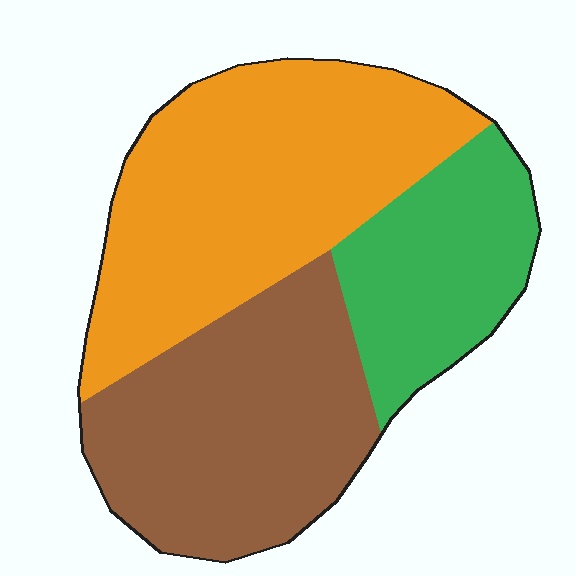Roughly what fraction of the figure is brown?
Brown covers 36% of the figure.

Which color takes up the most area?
Orange, at roughly 45%.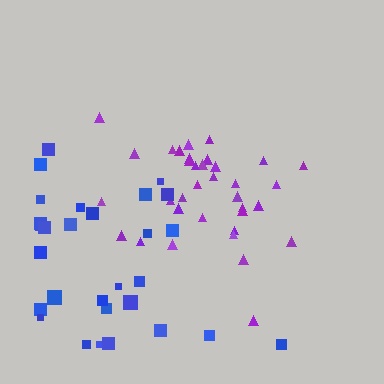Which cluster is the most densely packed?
Purple.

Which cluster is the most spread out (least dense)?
Blue.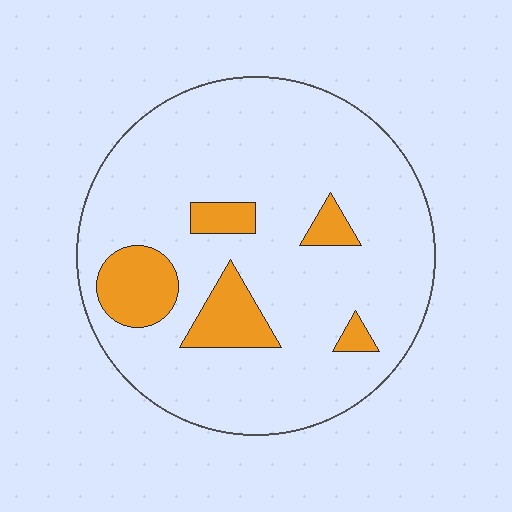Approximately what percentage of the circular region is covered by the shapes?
Approximately 15%.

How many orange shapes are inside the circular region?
5.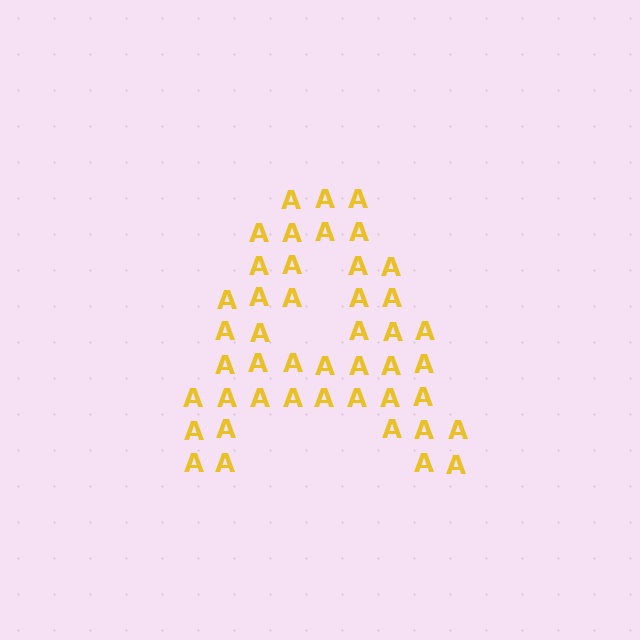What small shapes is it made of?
It is made of small letter A's.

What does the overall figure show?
The overall figure shows the letter A.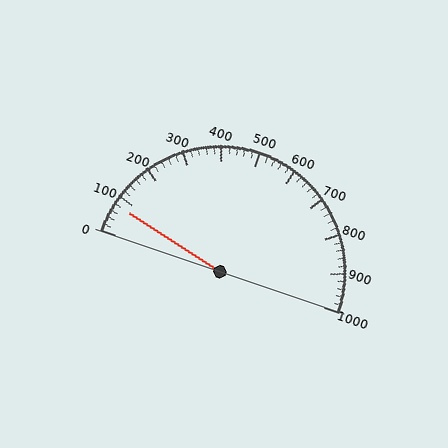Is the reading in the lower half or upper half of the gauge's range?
The reading is in the lower half of the range (0 to 1000).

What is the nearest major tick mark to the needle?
The nearest major tick mark is 100.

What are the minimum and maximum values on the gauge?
The gauge ranges from 0 to 1000.